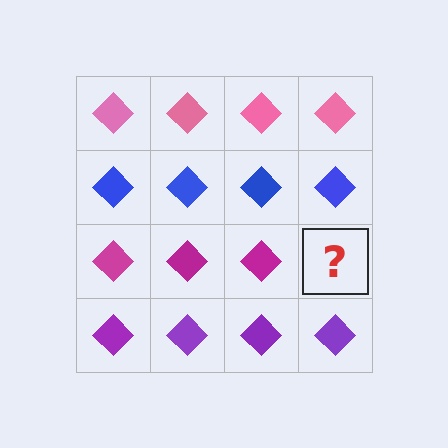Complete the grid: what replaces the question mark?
The question mark should be replaced with a magenta diamond.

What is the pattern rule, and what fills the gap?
The rule is that each row has a consistent color. The gap should be filled with a magenta diamond.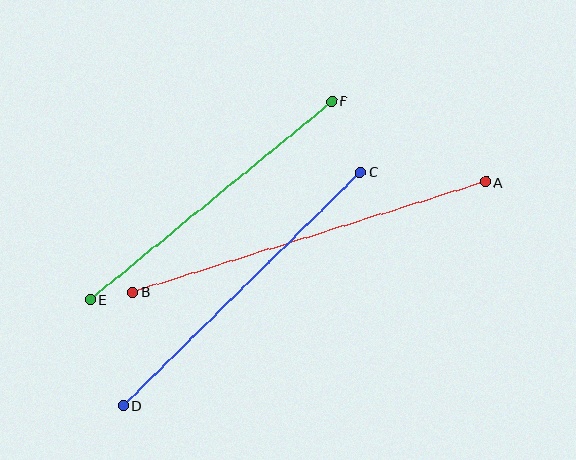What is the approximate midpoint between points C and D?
The midpoint is at approximately (242, 289) pixels.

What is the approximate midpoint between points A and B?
The midpoint is at approximately (309, 237) pixels.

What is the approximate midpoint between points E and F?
The midpoint is at approximately (211, 201) pixels.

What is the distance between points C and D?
The distance is approximately 332 pixels.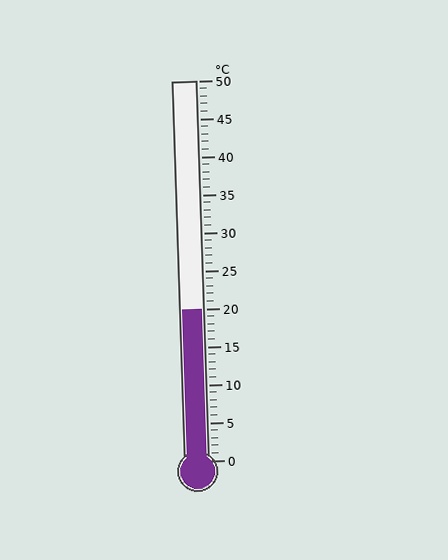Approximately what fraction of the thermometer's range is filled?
The thermometer is filled to approximately 40% of its range.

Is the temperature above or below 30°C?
The temperature is below 30°C.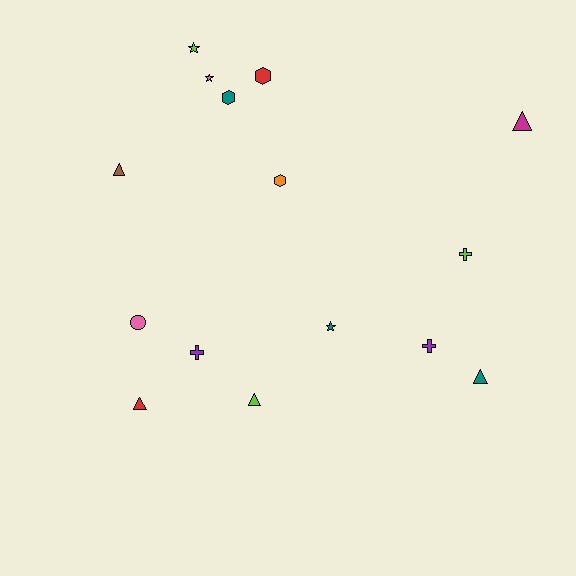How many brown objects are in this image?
There is 1 brown object.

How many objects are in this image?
There are 15 objects.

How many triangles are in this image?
There are 5 triangles.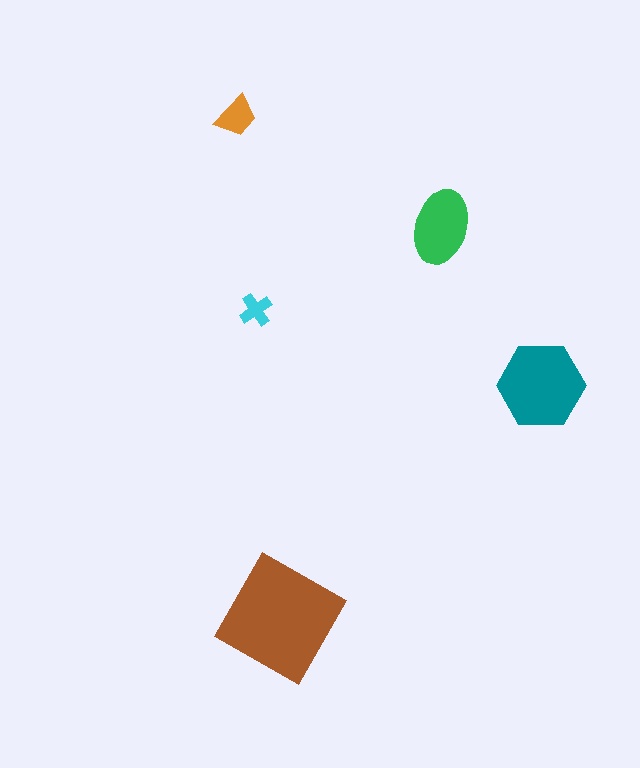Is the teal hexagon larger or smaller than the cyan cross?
Larger.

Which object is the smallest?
The cyan cross.